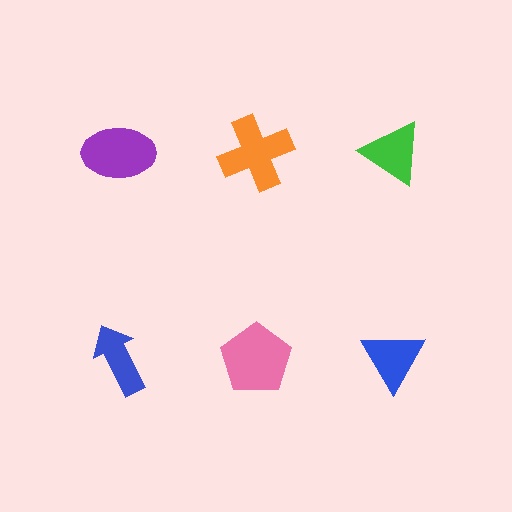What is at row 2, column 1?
A blue arrow.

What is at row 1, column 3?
A green triangle.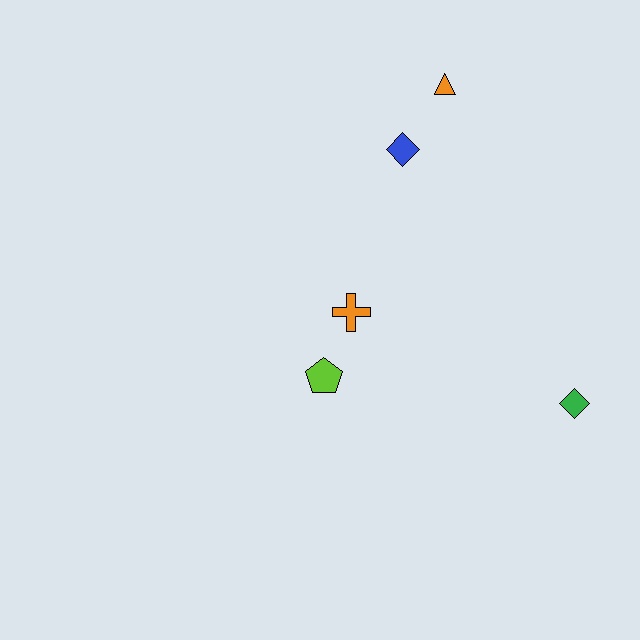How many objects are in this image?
There are 5 objects.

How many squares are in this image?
There are no squares.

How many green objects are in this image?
There is 1 green object.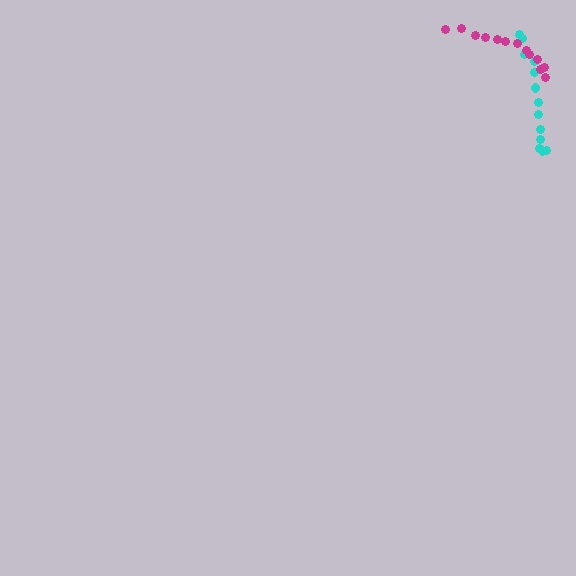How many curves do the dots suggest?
There are 2 distinct paths.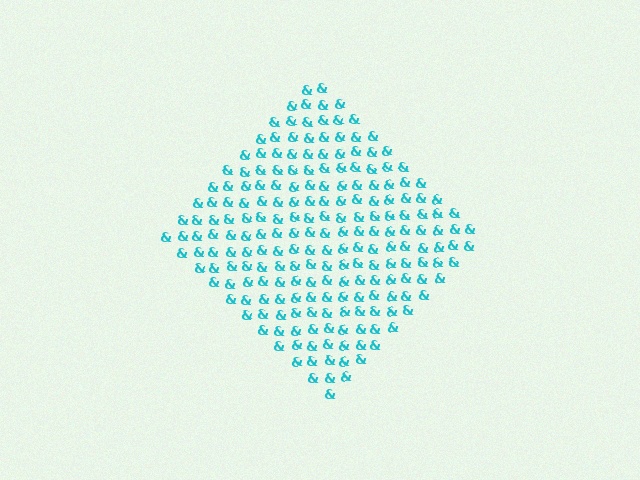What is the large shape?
The large shape is a diamond.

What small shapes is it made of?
It is made of small ampersands.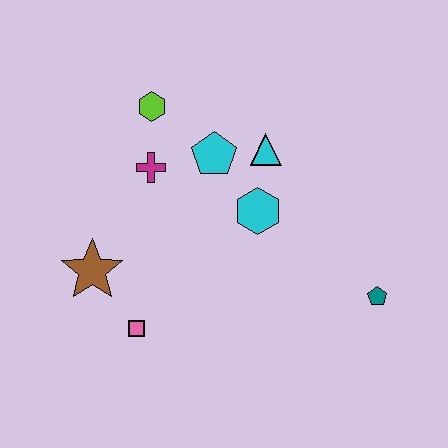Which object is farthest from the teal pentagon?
The lime hexagon is farthest from the teal pentagon.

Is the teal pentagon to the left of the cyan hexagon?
No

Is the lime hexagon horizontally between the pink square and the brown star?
No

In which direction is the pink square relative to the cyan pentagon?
The pink square is below the cyan pentagon.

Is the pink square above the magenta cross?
No